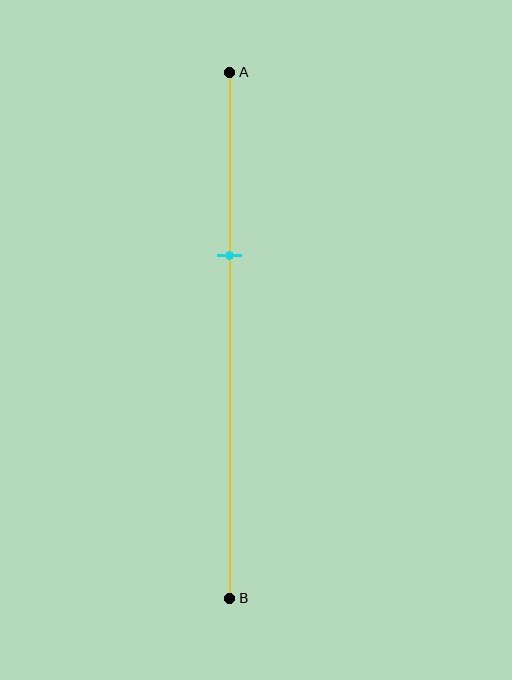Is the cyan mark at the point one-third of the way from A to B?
Yes, the mark is approximately at the one-third point.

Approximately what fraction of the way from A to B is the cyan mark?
The cyan mark is approximately 35% of the way from A to B.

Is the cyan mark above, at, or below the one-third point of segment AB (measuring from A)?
The cyan mark is approximately at the one-third point of segment AB.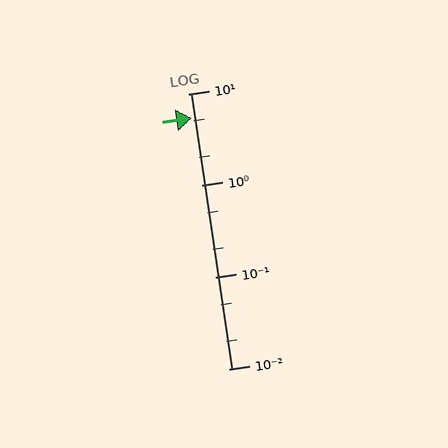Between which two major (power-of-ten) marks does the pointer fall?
The pointer is between 1 and 10.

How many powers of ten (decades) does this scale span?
The scale spans 3 decades, from 0.01 to 10.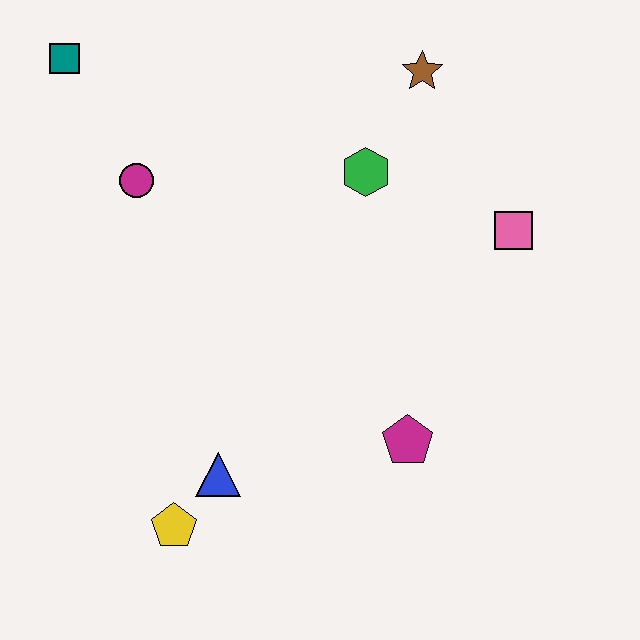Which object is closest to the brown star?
The green hexagon is closest to the brown star.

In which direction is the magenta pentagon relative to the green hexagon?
The magenta pentagon is below the green hexagon.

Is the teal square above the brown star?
Yes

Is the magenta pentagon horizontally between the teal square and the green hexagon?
No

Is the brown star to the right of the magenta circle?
Yes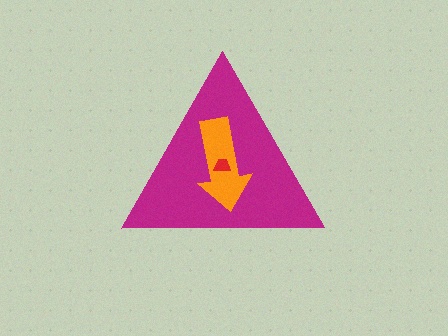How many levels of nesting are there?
3.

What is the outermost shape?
The magenta triangle.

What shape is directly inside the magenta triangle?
The orange arrow.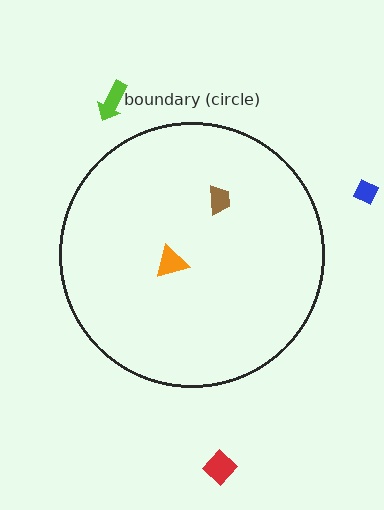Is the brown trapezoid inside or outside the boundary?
Inside.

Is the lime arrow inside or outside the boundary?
Outside.